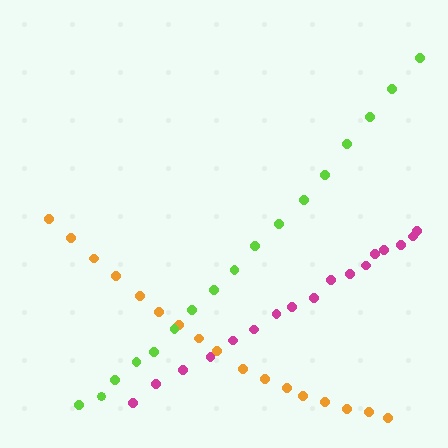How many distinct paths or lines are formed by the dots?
There are 3 distinct paths.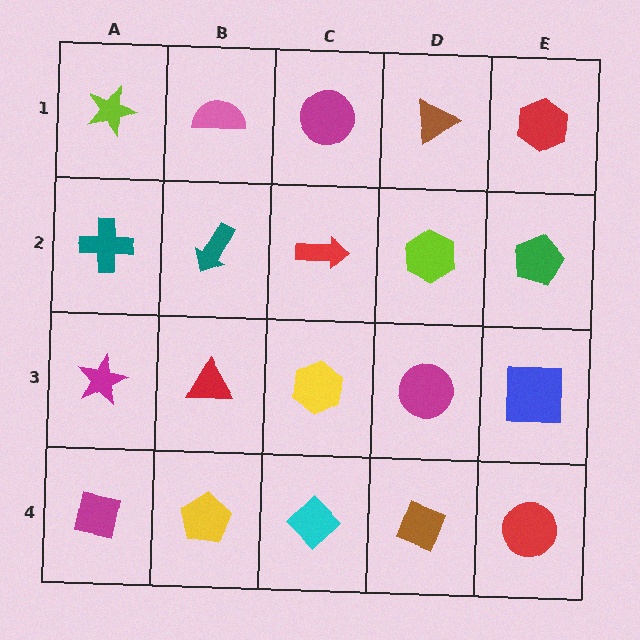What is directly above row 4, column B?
A red triangle.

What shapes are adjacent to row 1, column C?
A red arrow (row 2, column C), a pink semicircle (row 1, column B), a brown triangle (row 1, column D).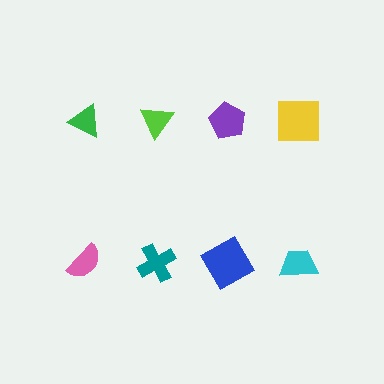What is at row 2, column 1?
A pink semicircle.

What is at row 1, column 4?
A yellow square.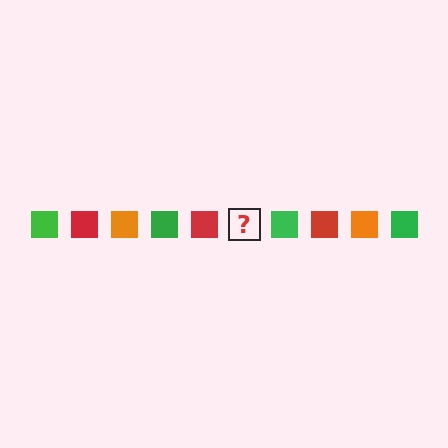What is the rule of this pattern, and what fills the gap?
The rule is that the pattern cycles through green, red, orange squares. The gap should be filled with an orange square.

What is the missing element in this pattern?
The missing element is an orange square.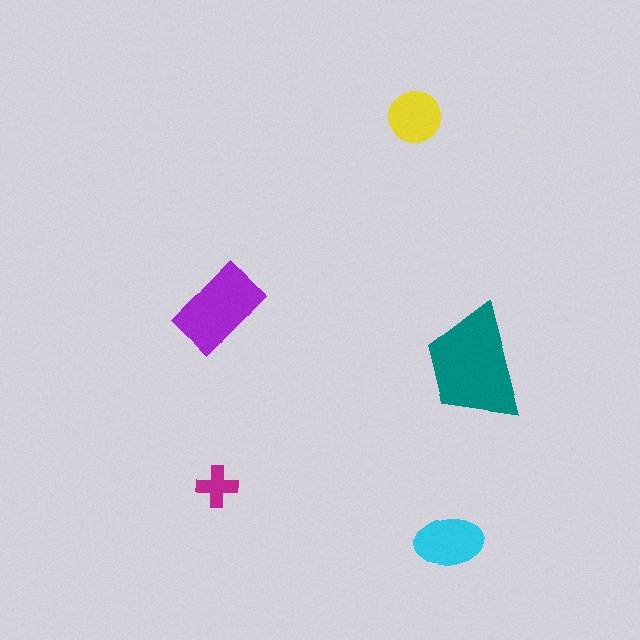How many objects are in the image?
There are 5 objects in the image.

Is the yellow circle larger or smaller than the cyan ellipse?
Smaller.